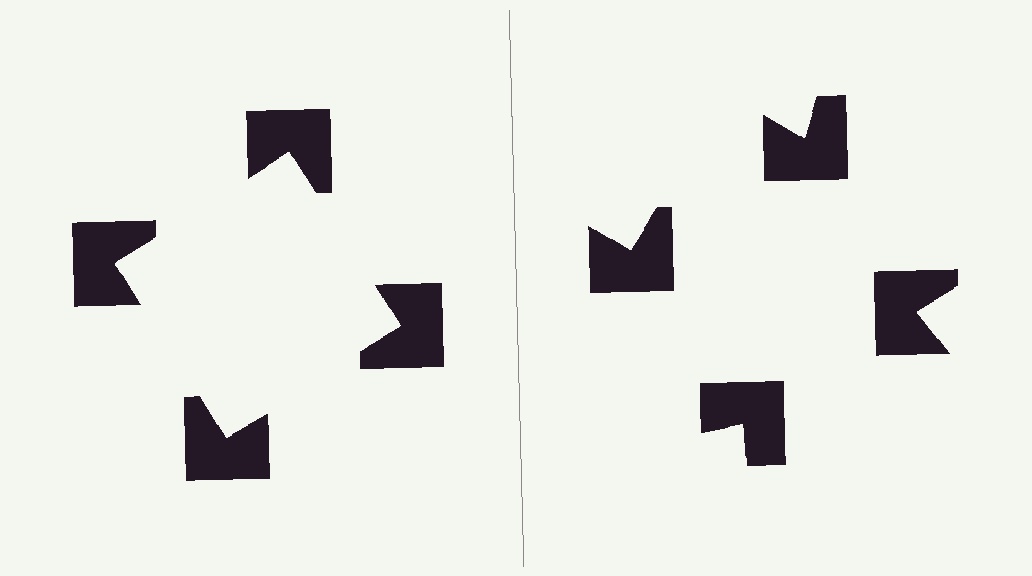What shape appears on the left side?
An illusory square.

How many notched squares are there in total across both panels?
8 — 4 on each side.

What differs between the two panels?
The notched squares are positioned identically on both sides; only the wedge orientations differ. On the left they align to a square; on the right they are misaligned.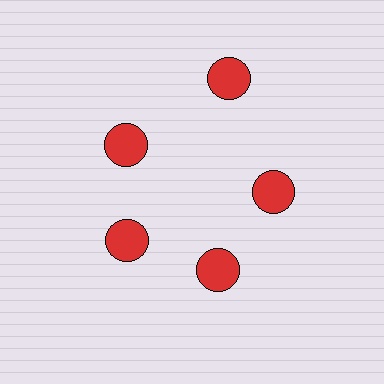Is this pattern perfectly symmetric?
No. The 5 red circles are arranged in a ring, but one element near the 1 o'clock position is pushed outward from the center, breaking the 5-fold rotational symmetry.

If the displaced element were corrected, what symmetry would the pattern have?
It would have 5-fold rotational symmetry — the pattern would map onto itself every 72 degrees.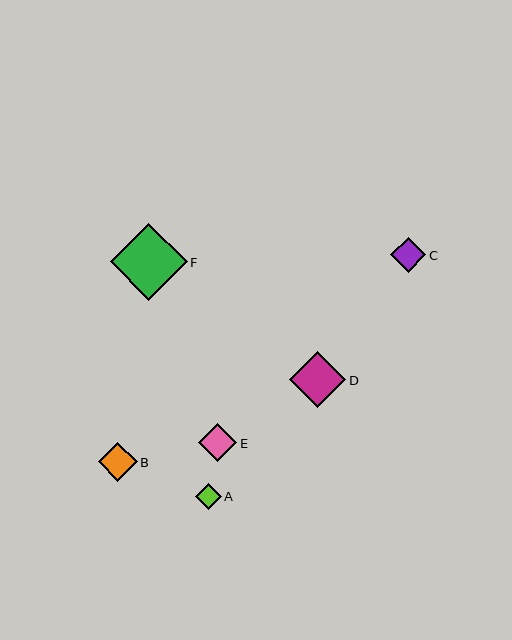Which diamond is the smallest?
Diamond A is the smallest with a size of approximately 26 pixels.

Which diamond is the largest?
Diamond F is the largest with a size of approximately 77 pixels.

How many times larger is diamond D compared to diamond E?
Diamond D is approximately 1.5 times the size of diamond E.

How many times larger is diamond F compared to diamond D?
Diamond F is approximately 1.4 times the size of diamond D.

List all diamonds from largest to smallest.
From largest to smallest: F, D, B, E, C, A.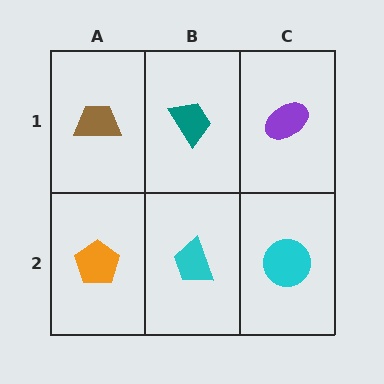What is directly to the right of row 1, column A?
A teal trapezoid.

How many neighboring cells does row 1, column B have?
3.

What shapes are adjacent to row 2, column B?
A teal trapezoid (row 1, column B), an orange pentagon (row 2, column A), a cyan circle (row 2, column C).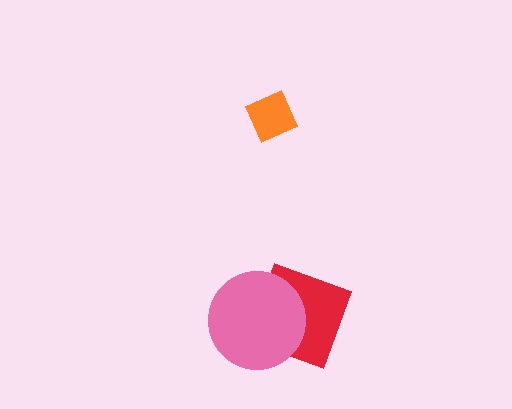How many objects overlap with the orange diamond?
0 objects overlap with the orange diamond.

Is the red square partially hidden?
Yes, it is partially covered by another shape.